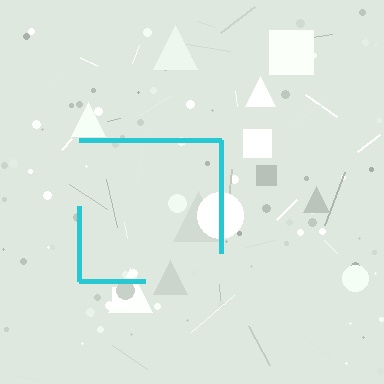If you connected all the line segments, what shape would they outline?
They would outline a square.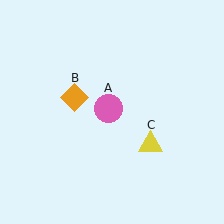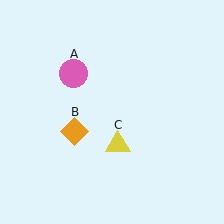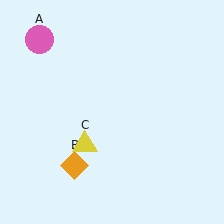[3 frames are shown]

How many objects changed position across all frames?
3 objects changed position: pink circle (object A), orange diamond (object B), yellow triangle (object C).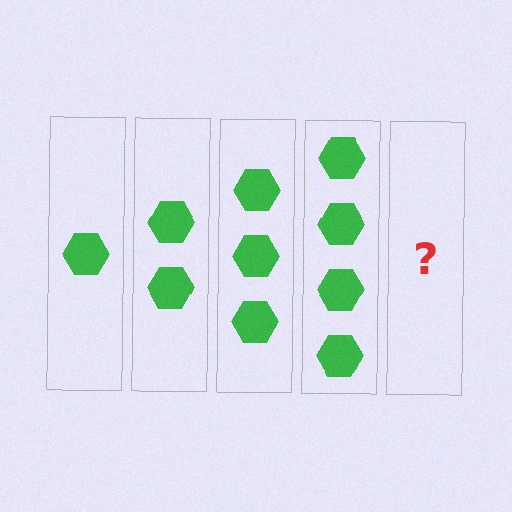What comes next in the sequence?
The next element should be 5 hexagons.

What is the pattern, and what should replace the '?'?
The pattern is that each step adds one more hexagon. The '?' should be 5 hexagons.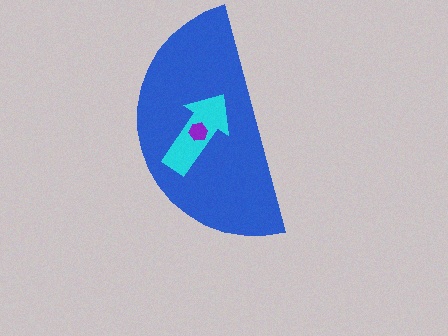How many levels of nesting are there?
3.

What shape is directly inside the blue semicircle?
The cyan arrow.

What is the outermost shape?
The blue semicircle.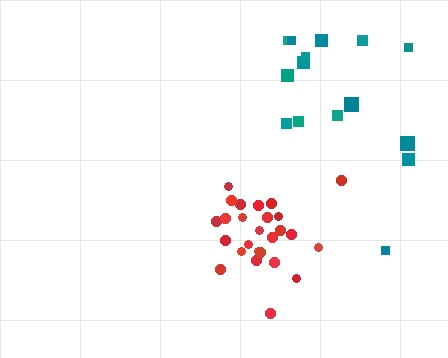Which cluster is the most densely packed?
Red.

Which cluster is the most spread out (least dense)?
Teal.